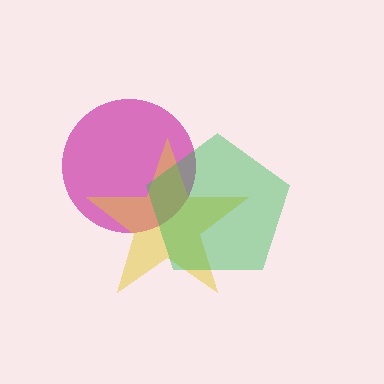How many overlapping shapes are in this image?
There are 3 overlapping shapes in the image.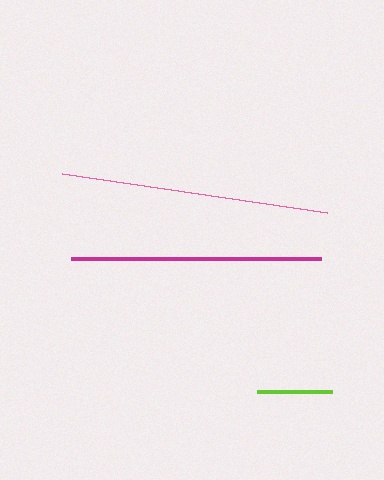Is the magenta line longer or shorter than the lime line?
The magenta line is longer than the lime line.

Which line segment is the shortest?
The lime line is the shortest at approximately 74 pixels.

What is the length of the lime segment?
The lime segment is approximately 74 pixels long.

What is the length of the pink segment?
The pink segment is approximately 268 pixels long.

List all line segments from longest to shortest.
From longest to shortest: pink, magenta, lime.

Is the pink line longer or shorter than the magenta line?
The pink line is longer than the magenta line.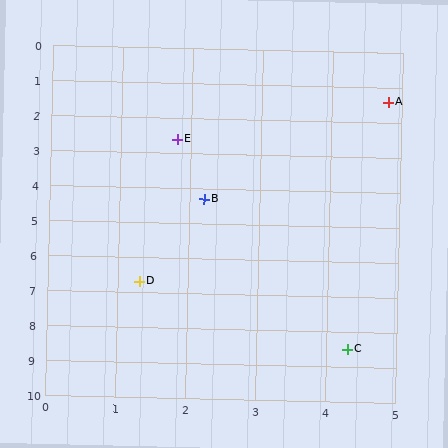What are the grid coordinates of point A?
Point A is at approximately (4.8, 1.4).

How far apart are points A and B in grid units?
Points A and B are about 3.9 grid units apart.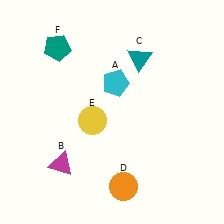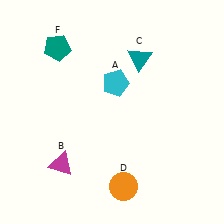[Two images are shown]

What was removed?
The yellow circle (E) was removed in Image 2.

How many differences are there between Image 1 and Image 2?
There is 1 difference between the two images.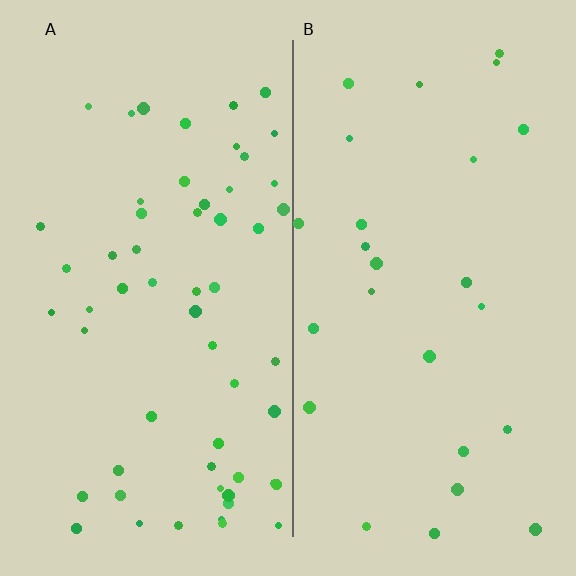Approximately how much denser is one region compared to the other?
Approximately 2.2× — region A over region B.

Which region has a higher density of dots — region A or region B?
A (the left).